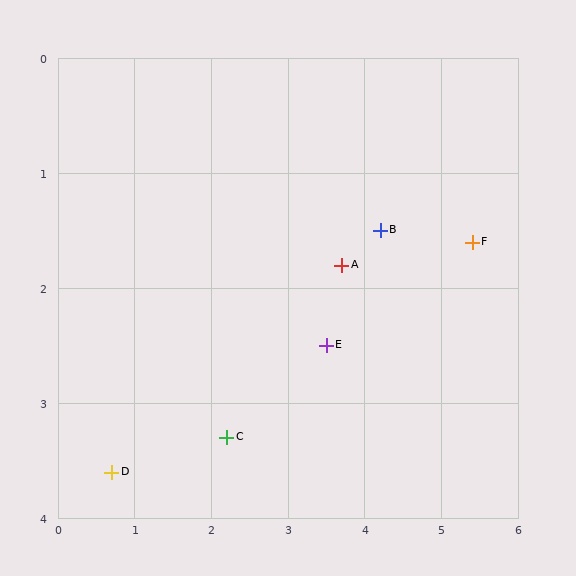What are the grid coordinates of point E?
Point E is at approximately (3.5, 2.5).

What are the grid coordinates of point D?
Point D is at approximately (0.7, 3.6).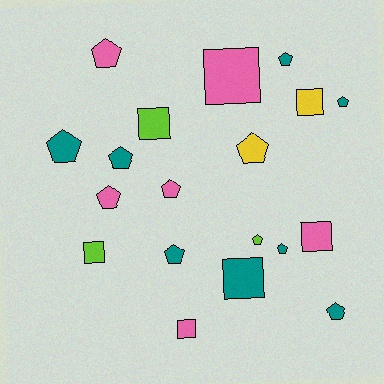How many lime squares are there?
There are 2 lime squares.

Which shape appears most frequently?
Pentagon, with 12 objects.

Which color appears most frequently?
Teal, with 8 objects.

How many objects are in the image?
There are 19 objects.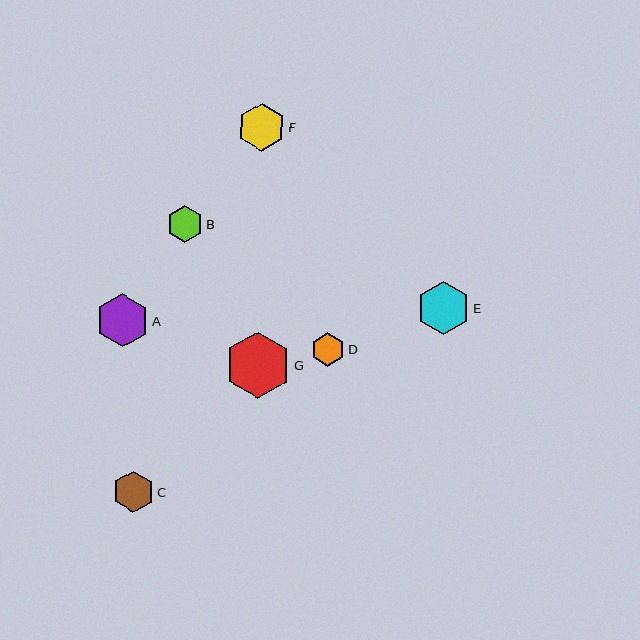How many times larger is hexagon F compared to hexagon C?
Hexagon F is approximately 1.2 times the size of hexagon C.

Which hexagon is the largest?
Hexagon G is the largest with a size of approximately 67 pixels.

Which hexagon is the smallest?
Hexagon D is the smallest with a size of approximately 34 pixels.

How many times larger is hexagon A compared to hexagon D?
Hexagon A is approximately 1.6 times the size of hexagon D.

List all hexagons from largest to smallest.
From largest to smallest: G, A, E, F, C, B, D.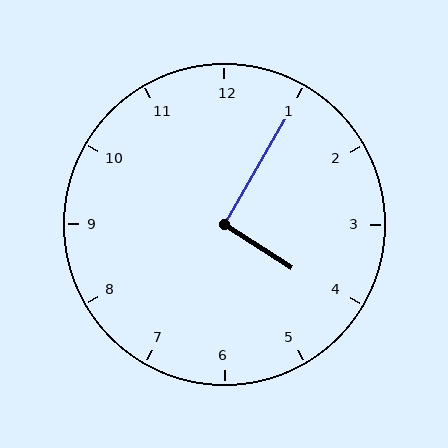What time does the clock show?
4:05.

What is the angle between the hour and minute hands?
Approximately 92 degrees.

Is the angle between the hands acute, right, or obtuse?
It is right.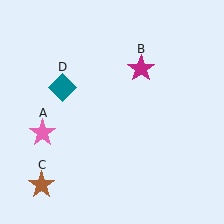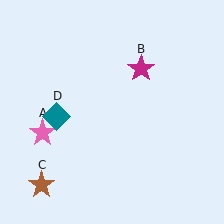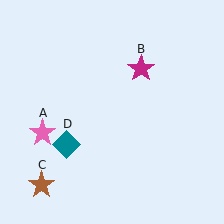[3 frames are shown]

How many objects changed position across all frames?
1 object changed position: teal diamond (object D).